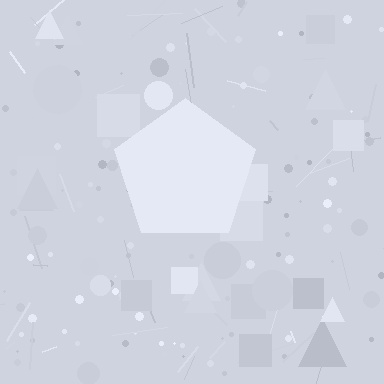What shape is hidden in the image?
A pentagon is hidden in the image.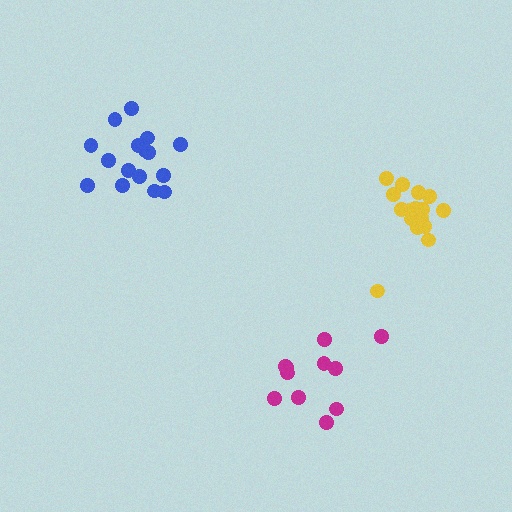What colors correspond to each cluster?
The clusters are colored: magenta, blue, yellow.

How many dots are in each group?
Group 1: 11 dots, Group 2: 16 dots, Group 3: 17 dots (44 total).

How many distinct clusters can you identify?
There are 3 distinct clusters.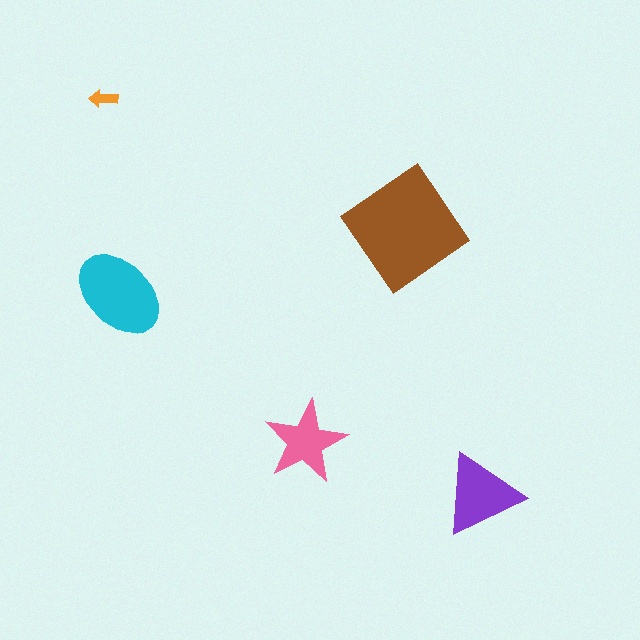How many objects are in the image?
There are 5 objects in the image.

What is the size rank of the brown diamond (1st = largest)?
1st.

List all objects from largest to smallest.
The brown diamond, the cyan ellipse, the purple triangle, the pink star, the orange arrow.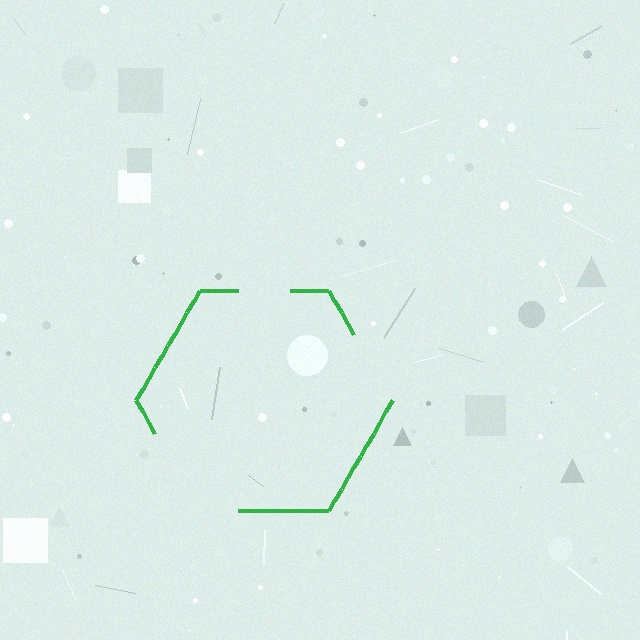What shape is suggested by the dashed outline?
The dashed outline suggests a hexagon.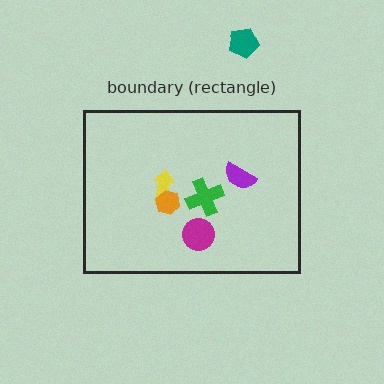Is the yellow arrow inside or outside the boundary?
Inside.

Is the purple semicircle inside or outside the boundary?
Inside.